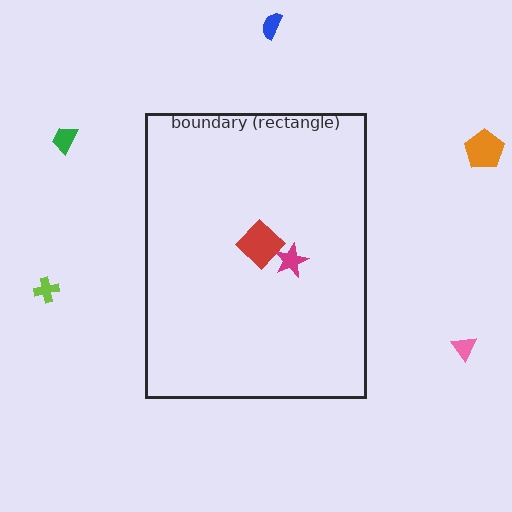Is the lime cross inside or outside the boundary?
Outside.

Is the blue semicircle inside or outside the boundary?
Outside.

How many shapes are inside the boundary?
2 inside, 5 outside.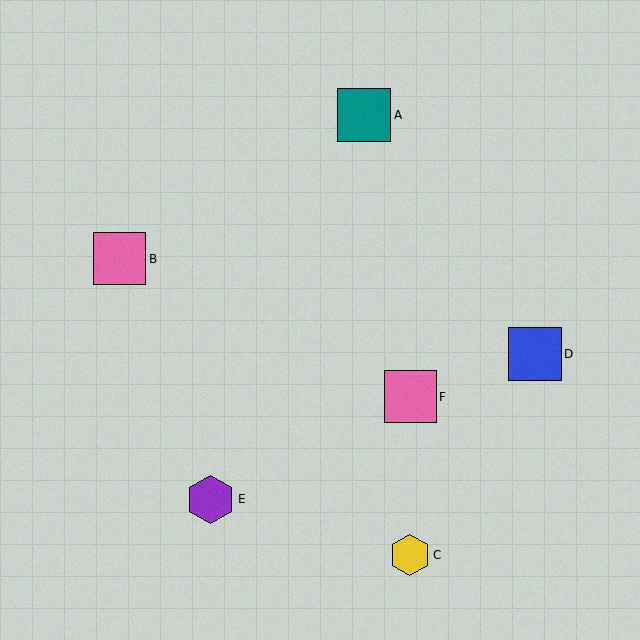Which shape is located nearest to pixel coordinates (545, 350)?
The blue square (labeled D) at (535, 354) is nearest to that location.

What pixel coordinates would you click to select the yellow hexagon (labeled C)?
Click at (410, 555) to select the yellow hexagon C.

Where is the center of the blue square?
The center of the blue square is at (535, 354).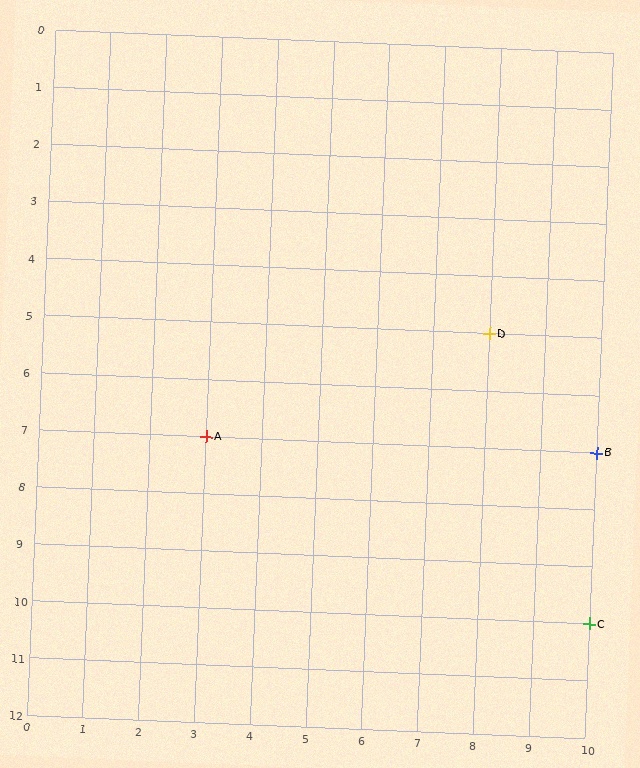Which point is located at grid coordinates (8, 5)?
Point D is at (8, 5).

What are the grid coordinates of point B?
Point B is at grid coordinates (10, 7).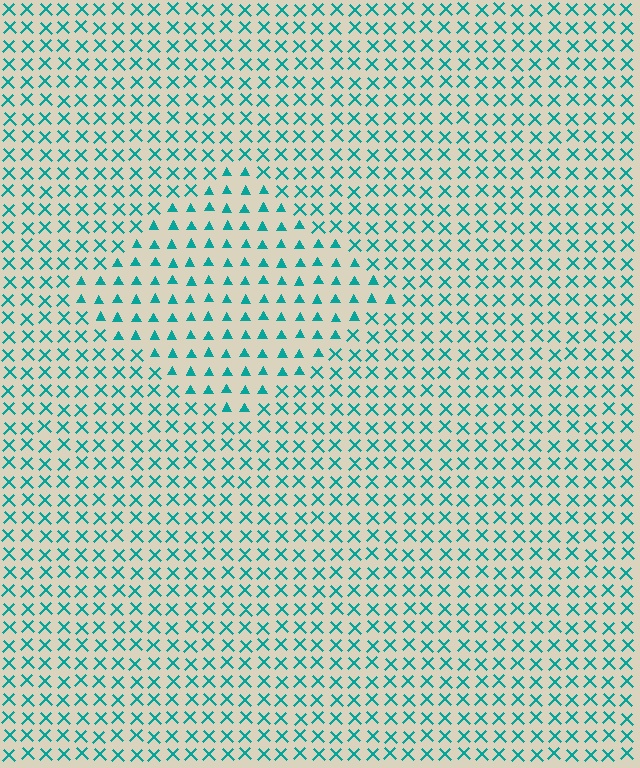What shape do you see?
I see a diamond.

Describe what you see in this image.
The image is filled with small teal elements arranged in a uniform grid. A diamond-shaped region contains triangles, while the surrounding area contains X marks. The boundary is defined purely by the change in element shape.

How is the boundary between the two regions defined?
The boundary is defined by a change in element shape: triangles inside vs. X marks outside. All elements share the same color and spacing.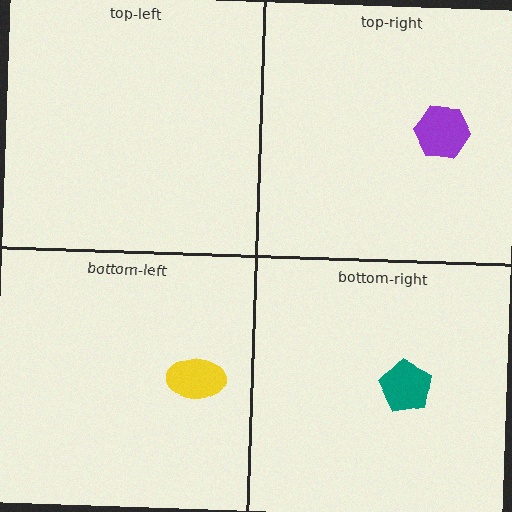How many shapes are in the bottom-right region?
1.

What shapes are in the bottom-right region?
The teal pentagon.